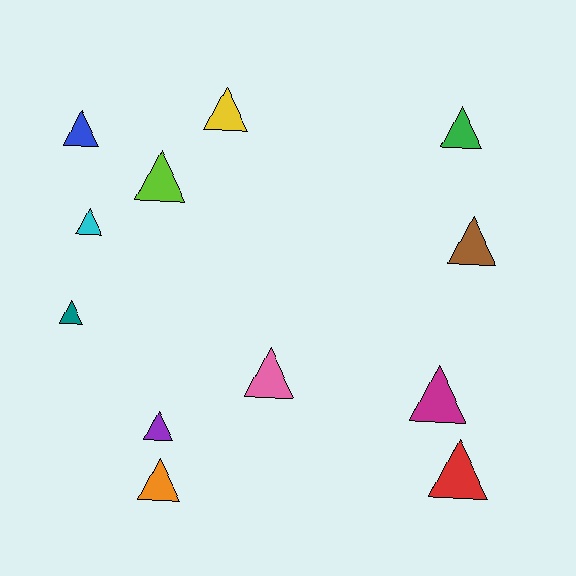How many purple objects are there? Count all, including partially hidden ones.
There is 1 purple object.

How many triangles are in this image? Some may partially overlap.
There are 12 triangles.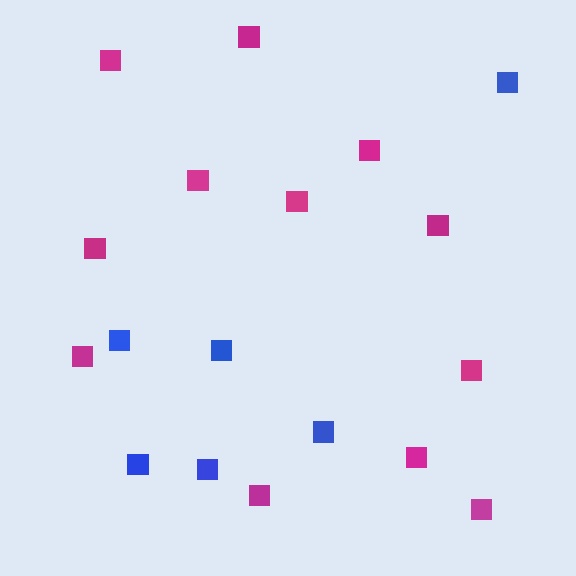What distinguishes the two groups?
There are 2 groups: one group of magenta squares (12) and one group of blue squares (6).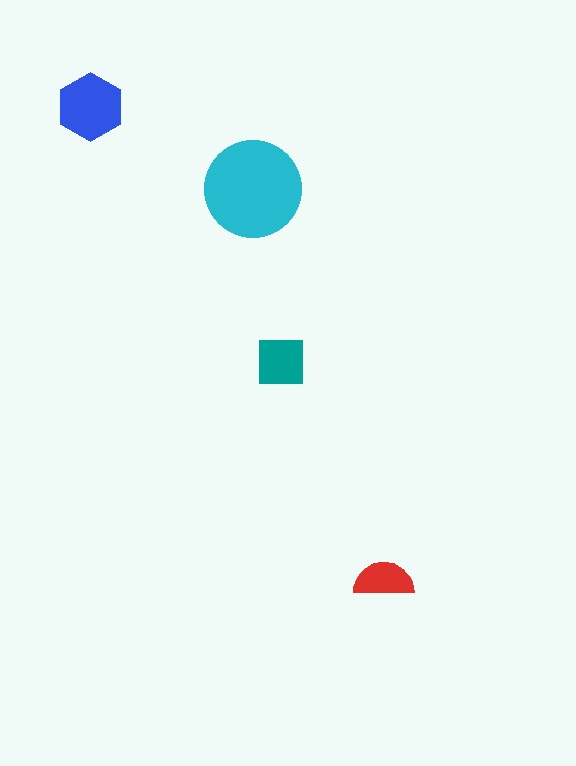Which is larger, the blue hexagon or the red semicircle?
The blue hexagon.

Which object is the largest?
The cyan circle.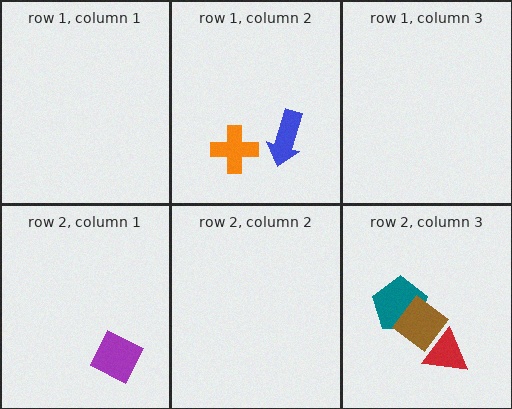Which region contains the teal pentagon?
The row 2, column 3 region.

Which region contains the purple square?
The row 2, column 1 region.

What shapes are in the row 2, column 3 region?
The red triangle, the teal pentagon, the brown diamond.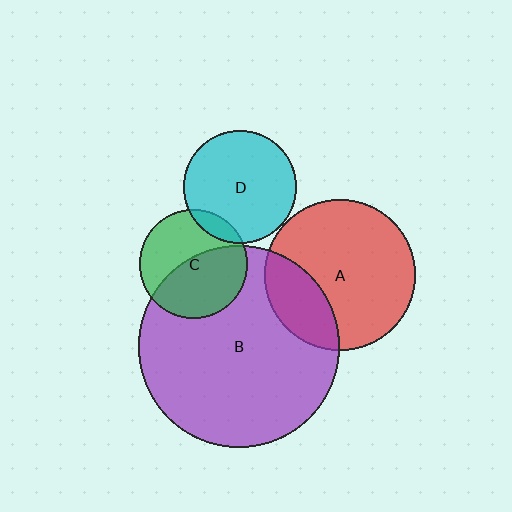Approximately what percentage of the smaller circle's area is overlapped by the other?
Approximately 50%.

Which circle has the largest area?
Circle B (purple).